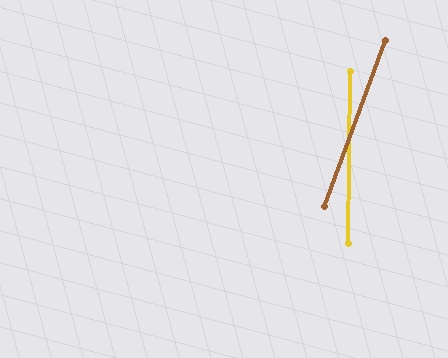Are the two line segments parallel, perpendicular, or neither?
Neither parallel nor perpendicular — they differ by about 19°.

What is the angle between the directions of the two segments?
Approximately 19 degrees.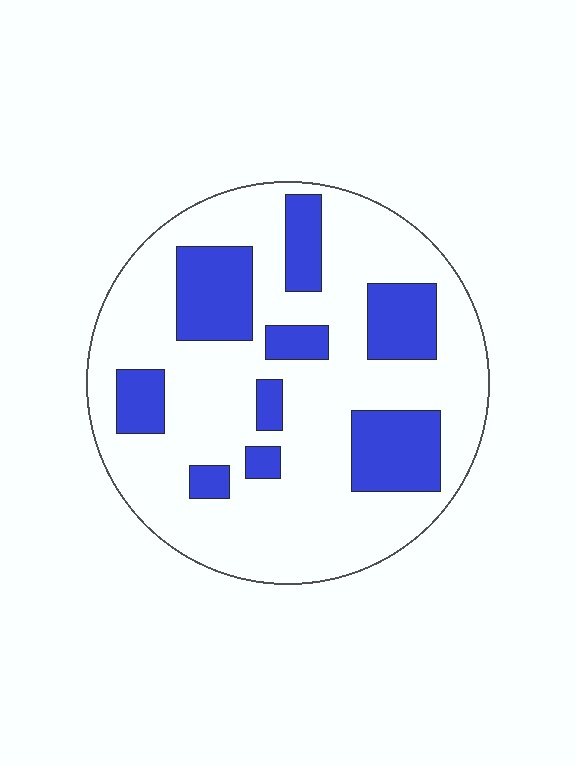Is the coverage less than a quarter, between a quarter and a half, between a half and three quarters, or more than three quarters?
Between a quarter and a half.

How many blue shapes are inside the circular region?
9.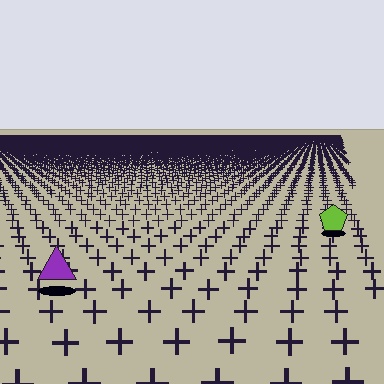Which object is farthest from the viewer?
The lime pentagon is farthest from the viewer. It appears smaller and the ground texture around it is denser.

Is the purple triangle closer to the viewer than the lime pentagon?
Yes. The purple triangle is closer — you can tell from the texture gradient: the ground texture is coarser near it.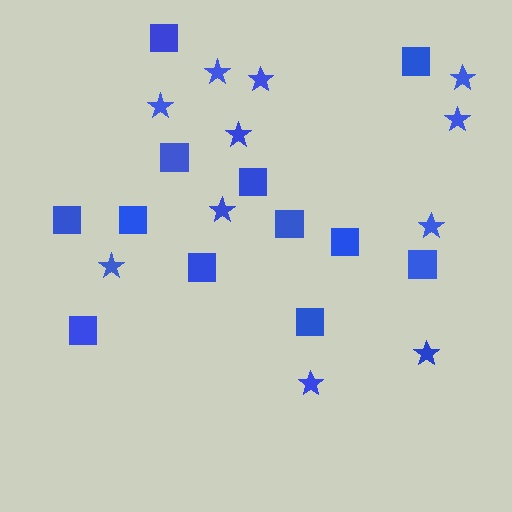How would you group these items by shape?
There are 2 groups: one group of squares (12) and one group of stars (11).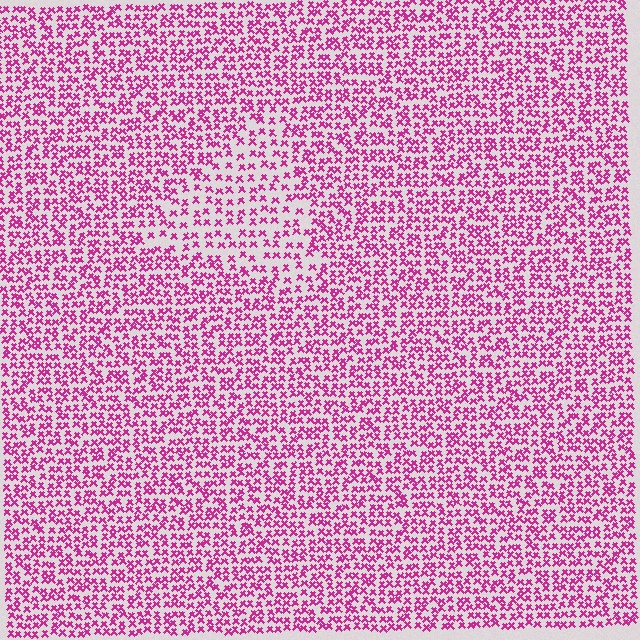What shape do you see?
I see a triangle.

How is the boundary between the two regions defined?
The boundary is defined by a change in element density (approximately 1.7x ratio). All elements are the same color, size, and shape.